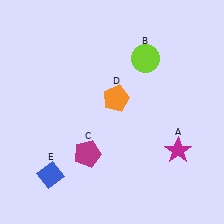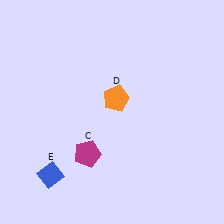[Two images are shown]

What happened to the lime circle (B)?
The lime circle (B) was removed in Image 2. It was in the top-right area of Image 1.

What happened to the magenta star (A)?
The magenta star (A) was removed in Image 2. It was in the bottom-right area of Image 1.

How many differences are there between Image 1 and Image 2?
There are 2 differences between the two images.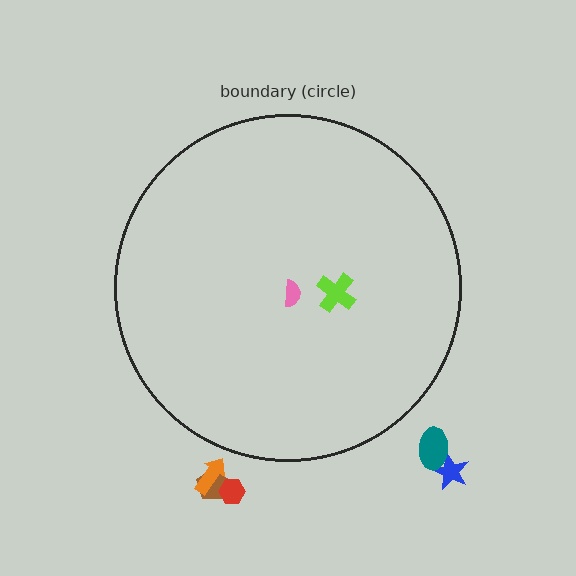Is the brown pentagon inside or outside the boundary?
Outside.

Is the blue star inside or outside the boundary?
Outside.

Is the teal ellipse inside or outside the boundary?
Outside.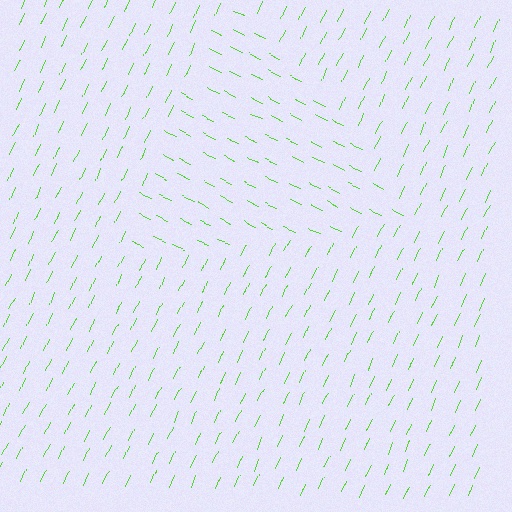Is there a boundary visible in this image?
Yes, there is a texture boundary formed by a change in line orientation.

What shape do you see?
I see a triangle.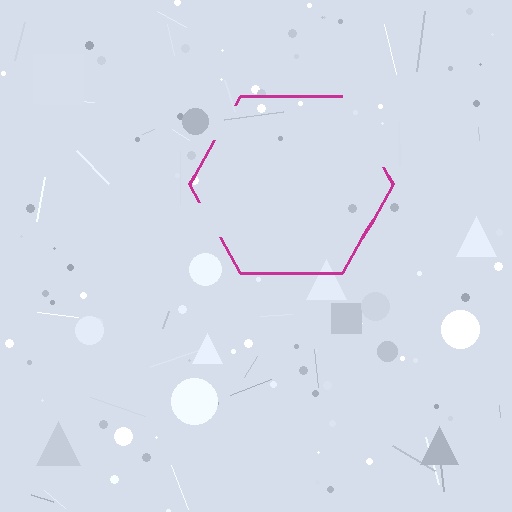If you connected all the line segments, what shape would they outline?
They would outline a hexagon.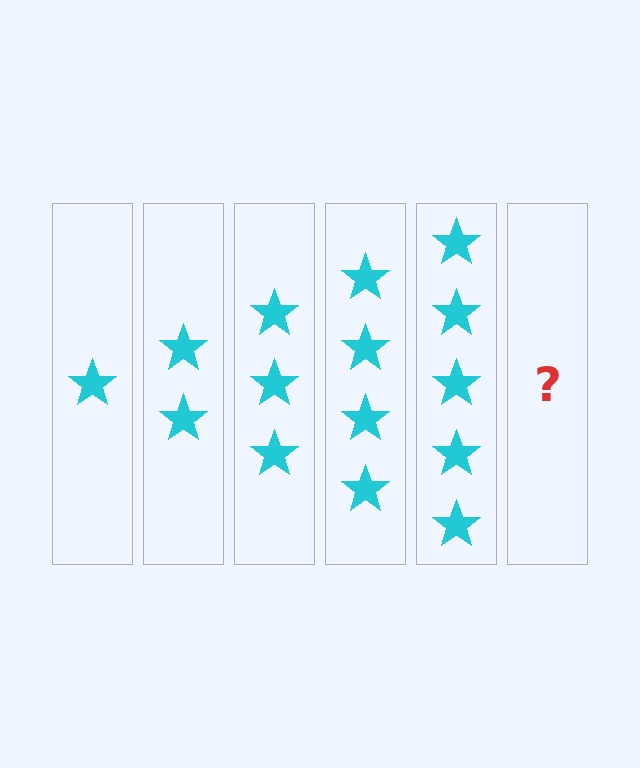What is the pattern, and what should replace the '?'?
The pattern is that each step adds one more star. The '?' should be 6 stars.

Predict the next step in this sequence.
The next step is 6 stars.